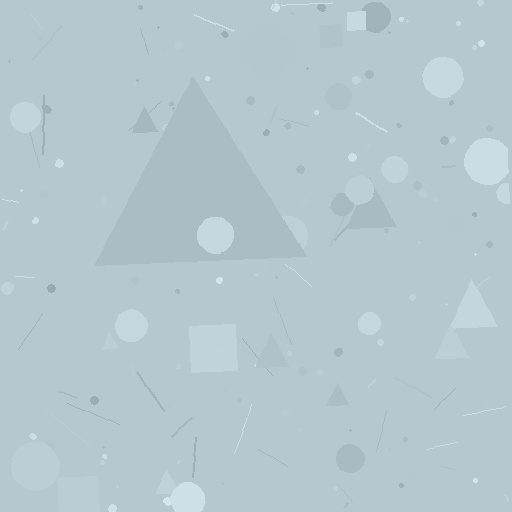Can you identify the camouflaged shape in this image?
The camouflaged shape is a triangle.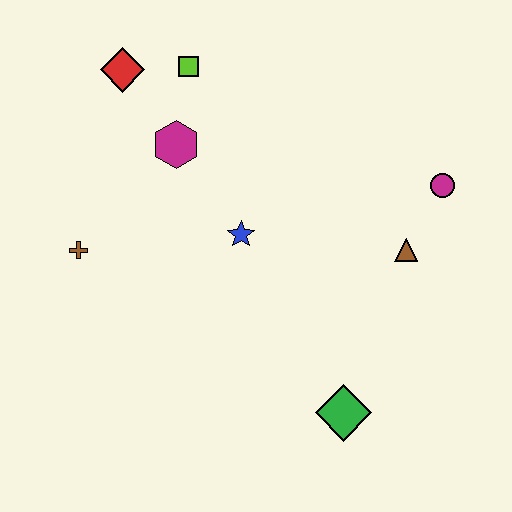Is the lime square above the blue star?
Yes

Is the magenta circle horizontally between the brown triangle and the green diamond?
No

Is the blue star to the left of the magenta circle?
Yes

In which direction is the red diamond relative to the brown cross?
The red diamond is above the brown cross.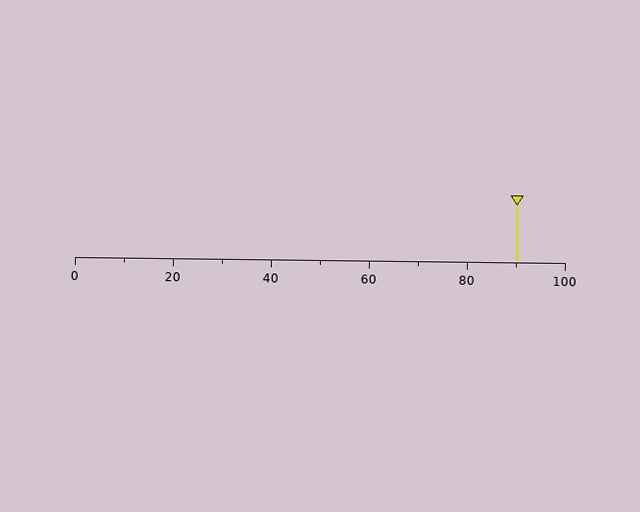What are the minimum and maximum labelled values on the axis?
The axis runs from 0 to 100.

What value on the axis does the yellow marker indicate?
The marker indicates approximately 90.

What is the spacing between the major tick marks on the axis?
The major ticks are spaced 20 apart.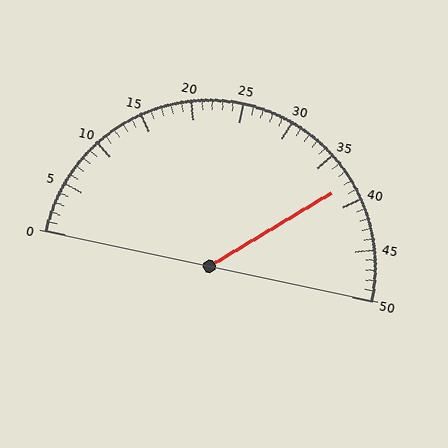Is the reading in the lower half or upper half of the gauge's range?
The reading is in the upper half of the range (0 to 50).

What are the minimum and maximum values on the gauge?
The gauge ranges from 0 to 50.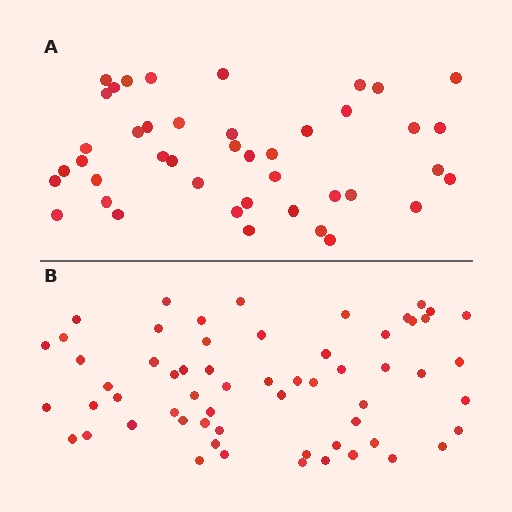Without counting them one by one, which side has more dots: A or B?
Region B (the bottom region) has more dots.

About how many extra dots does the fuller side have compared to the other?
Region B has approximately 15 more dots than region A.